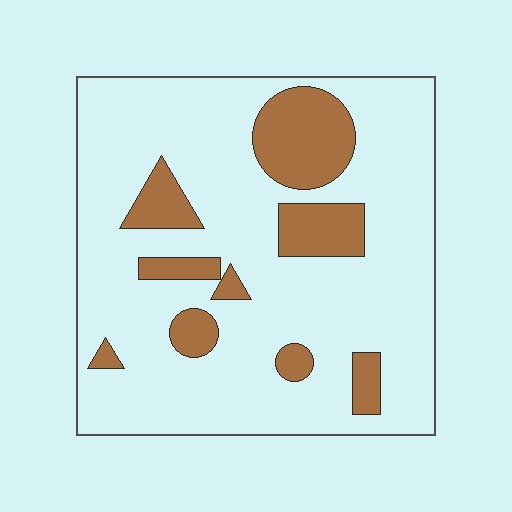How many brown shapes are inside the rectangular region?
9.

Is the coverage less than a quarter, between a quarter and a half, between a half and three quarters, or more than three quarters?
Less than a quarter.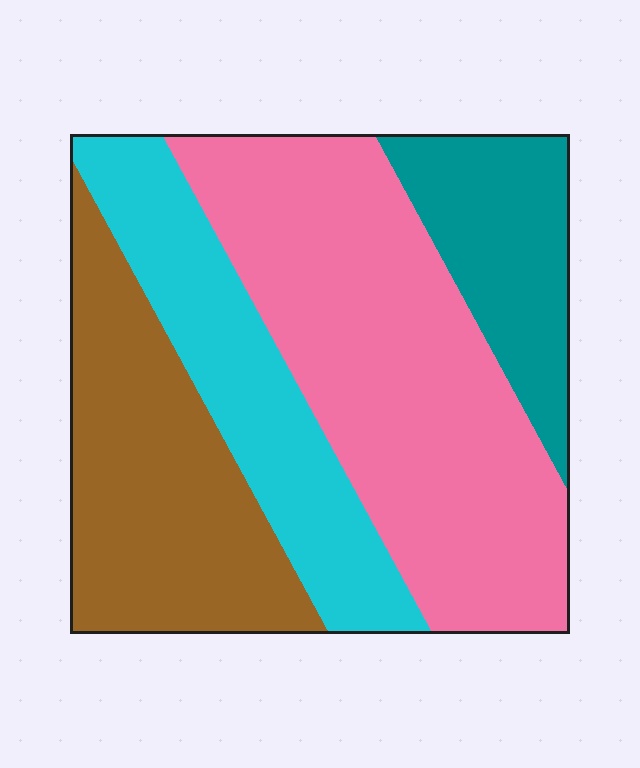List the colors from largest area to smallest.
From largest to smallest: pink, brown, cyan, teal.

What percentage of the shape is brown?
Brown covers around 25% of the shape.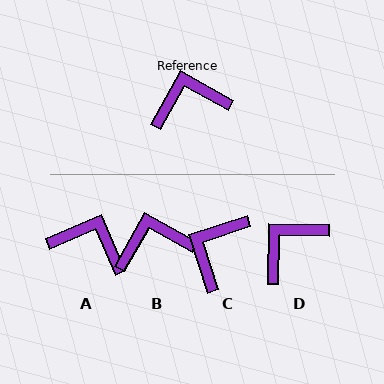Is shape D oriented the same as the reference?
No, it is off by about 28 degrees.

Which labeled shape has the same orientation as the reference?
B.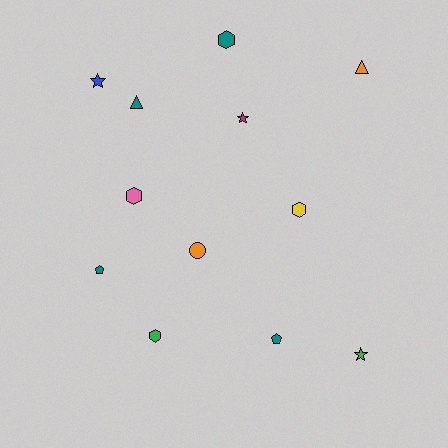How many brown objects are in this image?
There are no brown objects.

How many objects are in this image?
There are 12 objects.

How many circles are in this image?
There is 1 circle.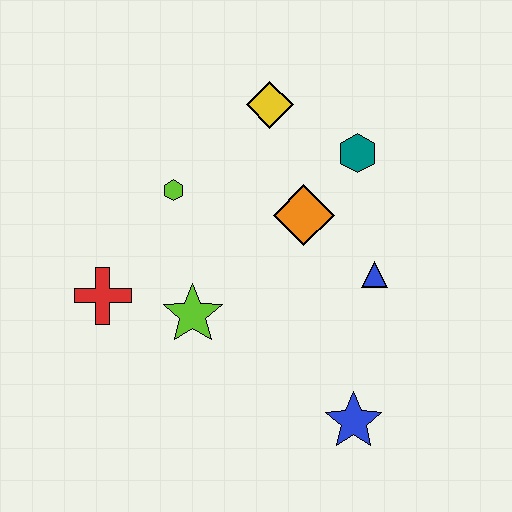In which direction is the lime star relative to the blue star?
The lime star is to the left of the blue star.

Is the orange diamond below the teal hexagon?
Yes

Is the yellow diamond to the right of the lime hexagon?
Yes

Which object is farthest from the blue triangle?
The red cross is farthest from the blue triangle.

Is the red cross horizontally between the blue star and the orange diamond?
No